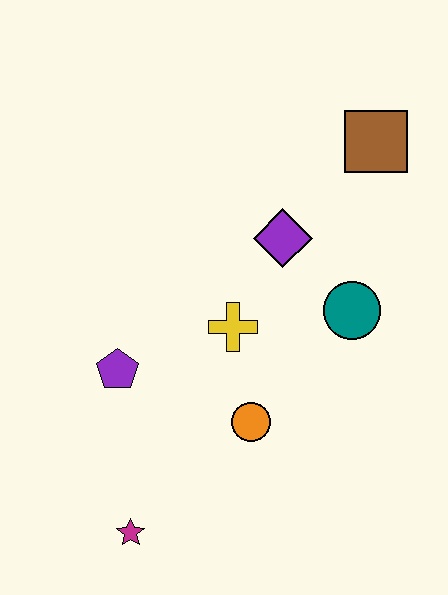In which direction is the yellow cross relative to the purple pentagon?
The yellow cross is to the right of the purple pentagon.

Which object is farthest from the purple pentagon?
The brown square is farthest from the purple pentagon.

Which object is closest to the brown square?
The purple diamond is closest to the brown square.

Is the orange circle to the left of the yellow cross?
No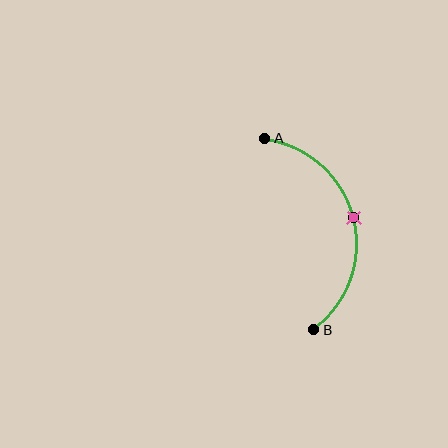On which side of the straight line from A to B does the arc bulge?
The arc bulges to the right of the straight line connecting A and B.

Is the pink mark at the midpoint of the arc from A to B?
Yes. The pink mark lies on the arc at equal arc-length from both A and B — it is the arc midpoint.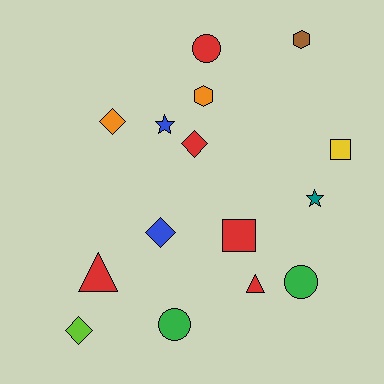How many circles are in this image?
There are 3 circles.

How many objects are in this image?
There are 15 objects.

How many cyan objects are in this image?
There are no cyan objects.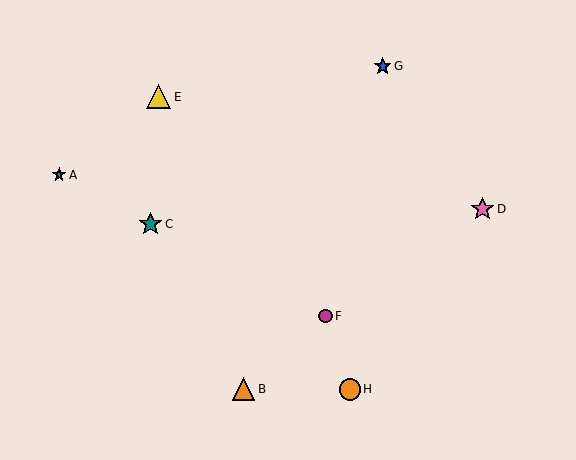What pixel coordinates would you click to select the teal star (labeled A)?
Click at (59, 175) to select the teal star A.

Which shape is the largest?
The yellow triangle (labeled E) is the largest.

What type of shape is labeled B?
Shape B is an orange triangle.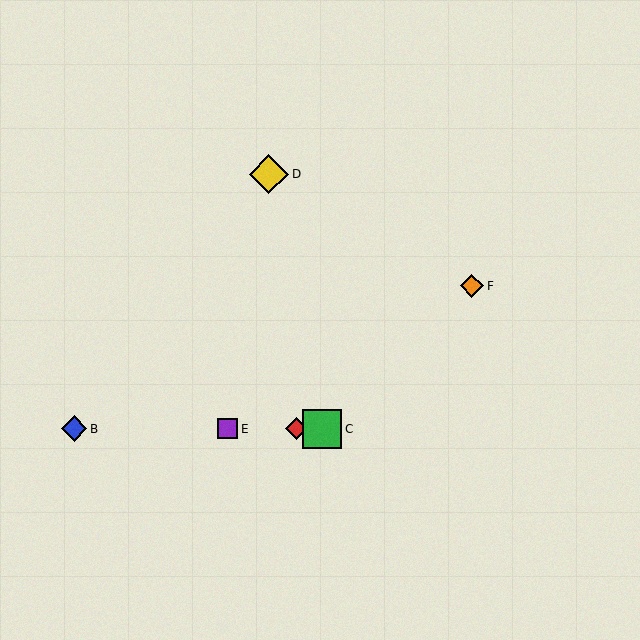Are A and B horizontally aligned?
Yes, both are at y≈429.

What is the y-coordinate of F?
Object F is at y≈286.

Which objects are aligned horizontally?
Objects A, B, C, E are aligned horizontally.